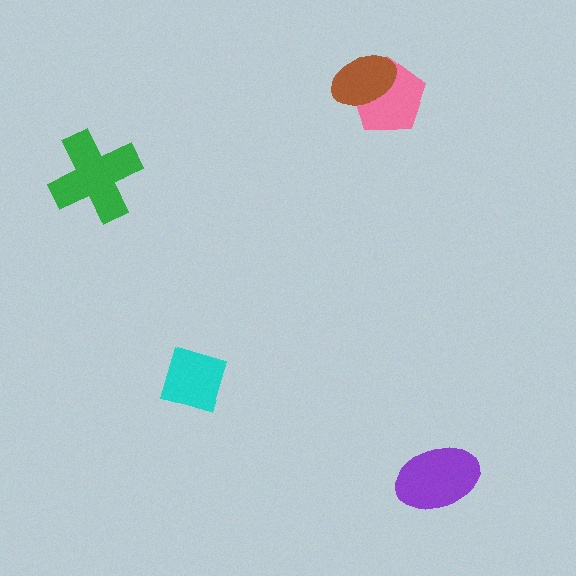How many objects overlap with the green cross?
0 objects overlap with the green cross.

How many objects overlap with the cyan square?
0 objects overlap with the cyan square.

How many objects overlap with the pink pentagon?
1 object overlaps with the pink pentagon.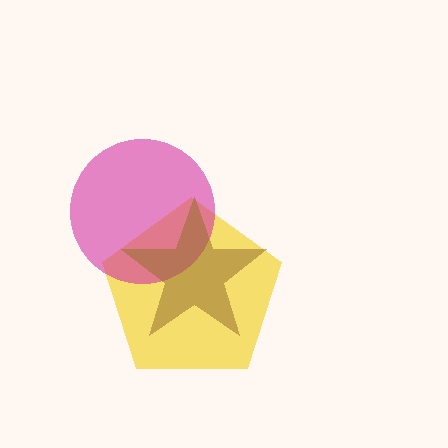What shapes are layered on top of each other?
The layered shapes are: a yellow pentagon, a magenta circle, a brown star.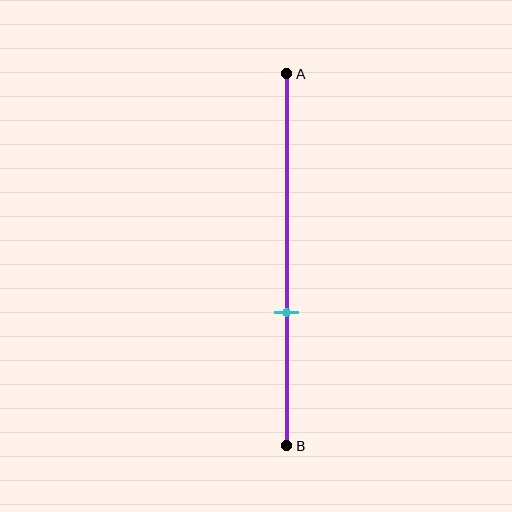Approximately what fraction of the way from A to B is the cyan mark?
The cyan mark is approximately 65% of the way from A to B.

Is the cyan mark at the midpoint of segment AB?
No, the mark is at about 65% from A, not at the 50% midpoint.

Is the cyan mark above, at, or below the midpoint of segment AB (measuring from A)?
The cyan mark is below the midpoint of segment AB.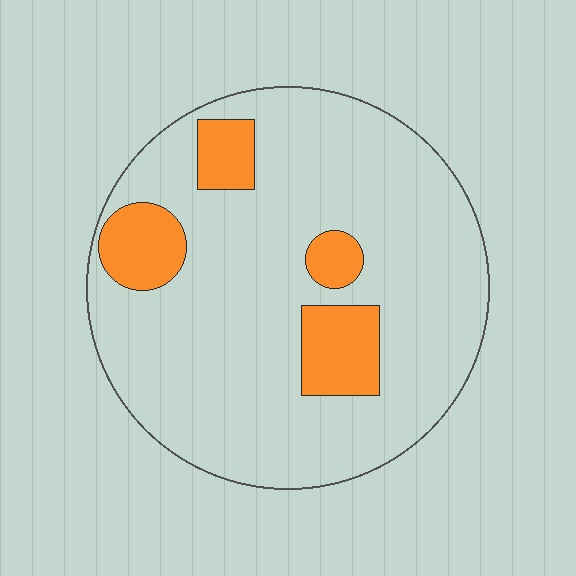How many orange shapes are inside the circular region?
4.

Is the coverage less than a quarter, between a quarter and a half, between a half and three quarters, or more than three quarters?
Less than a quarter.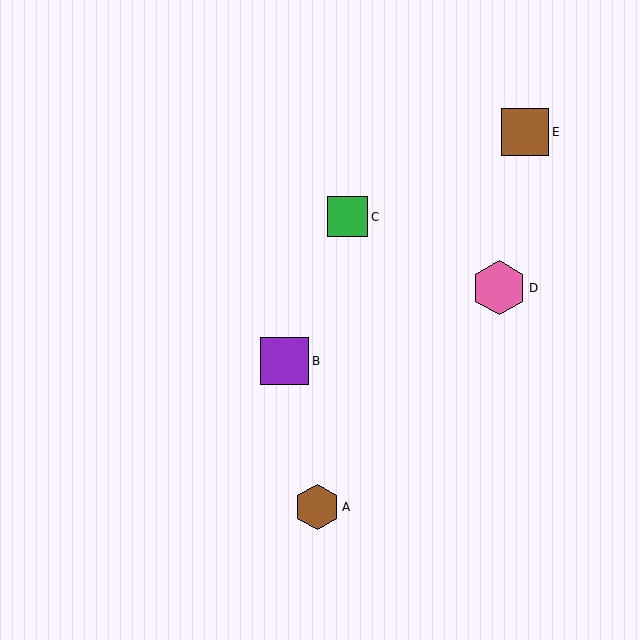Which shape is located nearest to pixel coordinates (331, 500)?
The brown hexagon (labeled A) at (317, 507) is nearest to that location.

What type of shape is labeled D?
Shape D is a pink hexagon.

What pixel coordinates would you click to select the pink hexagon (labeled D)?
Click at (499, 288) to select the pink hexagon D.